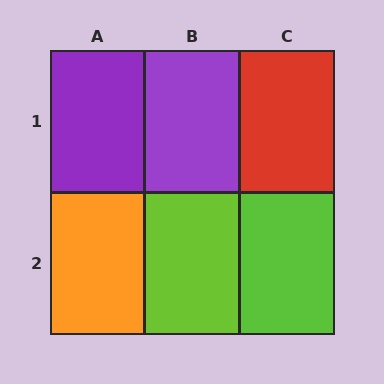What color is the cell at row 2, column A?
Orange.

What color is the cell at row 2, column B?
Lime.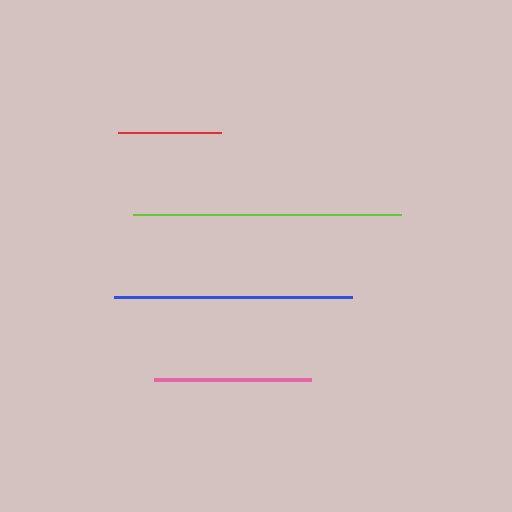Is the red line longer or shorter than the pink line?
The pink line is longer than the red line.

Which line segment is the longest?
The lime line is the longest at approximately 268 pixels.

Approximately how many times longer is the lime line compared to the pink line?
The lime line is approximately 1.7 times the length of the pink line.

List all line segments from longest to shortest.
From longest to shortest: lime, blue, pink, red.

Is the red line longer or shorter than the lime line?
The lime line is longer than the red line.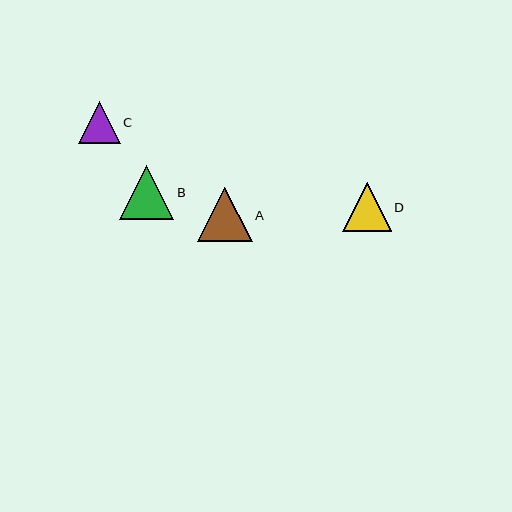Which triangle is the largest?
Triangle A is the largest with a size of approximately 55 pixels.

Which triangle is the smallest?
Triangle C is the smallest with a size of approximately 41 pixels.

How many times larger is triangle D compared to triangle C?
Triangle D is approximately 1.2 times the size of triangle C.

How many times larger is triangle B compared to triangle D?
Triangle B is approximately 1.1 times the size of triangle D.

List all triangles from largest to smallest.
From largest to smallest: A, B, D, C.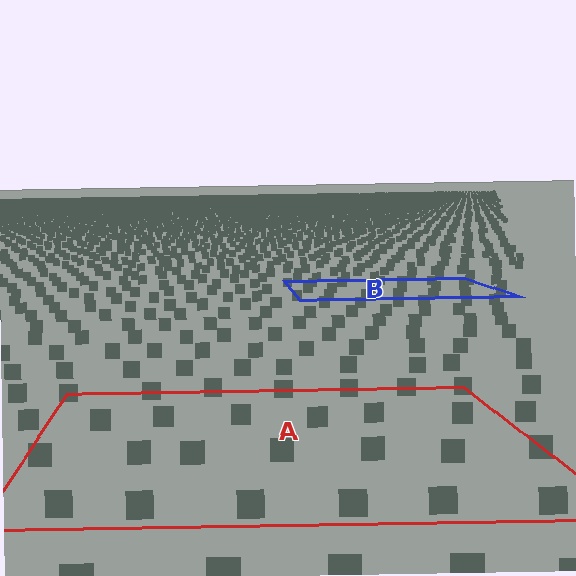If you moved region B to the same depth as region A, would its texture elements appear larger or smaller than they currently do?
They would appear larger. At a closer depth, the same texture elements are projected at a bigger on-screen size.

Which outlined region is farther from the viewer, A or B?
Region B is farther from the viewer — the texture elements inside it appear smaller and more densely packed.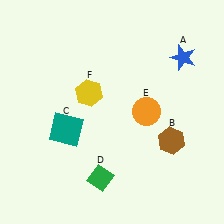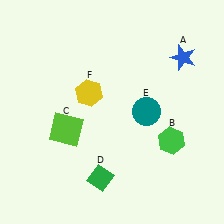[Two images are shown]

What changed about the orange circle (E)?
In Image 1, E is orange. In Image 2, it changed to teal.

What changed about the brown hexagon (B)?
In Image 1, B is brown. In Image 2, it changed to green.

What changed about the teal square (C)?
In Image 1, C is teal. In Image 2, it changed to lime.